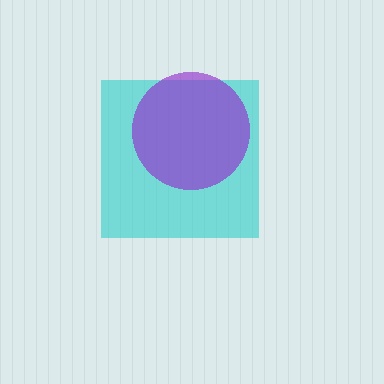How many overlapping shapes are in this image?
There are 2 overlapping shapes in the image.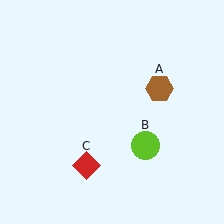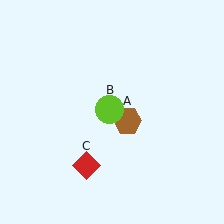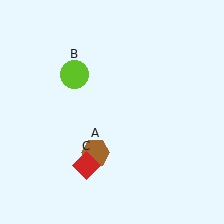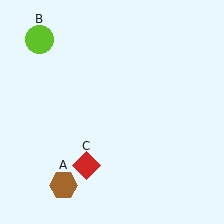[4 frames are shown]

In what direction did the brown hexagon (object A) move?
The brown hexagon (object A) moved down and to the left.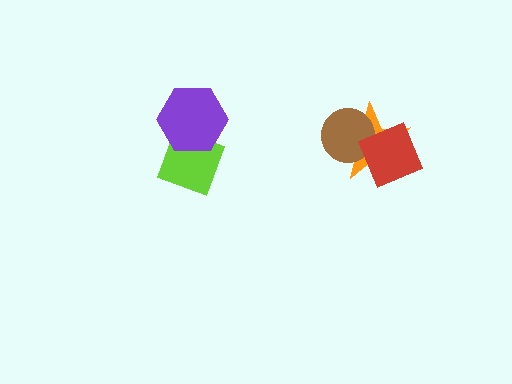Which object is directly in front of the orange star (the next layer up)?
The brown circle is directly in front of the orange star.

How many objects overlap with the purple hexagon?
1 object overlaps with the purple hexagon.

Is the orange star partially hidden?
Yes, it is partially covered by another shape.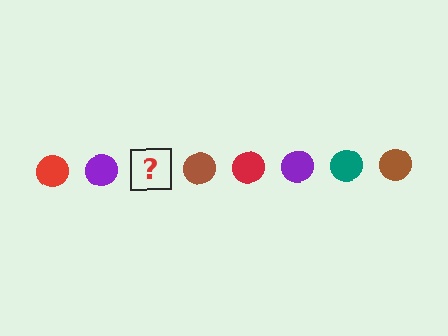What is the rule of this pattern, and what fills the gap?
The rule is that the pattern cycles through red, purple, teal, brown circles. The gap should be filled with a teal circle.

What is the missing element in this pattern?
The missing element is a teal circle.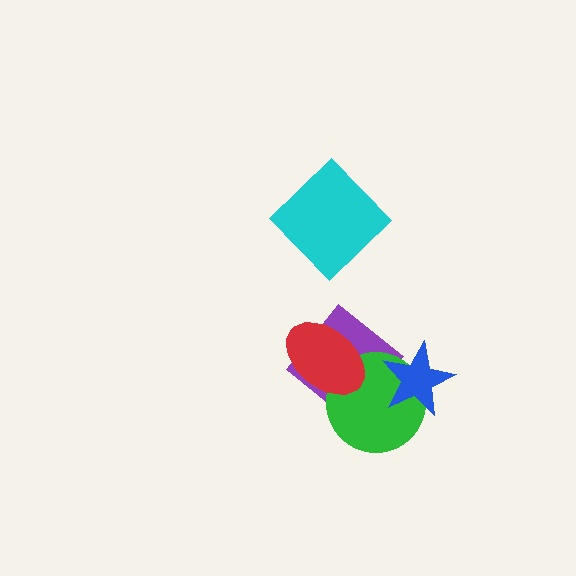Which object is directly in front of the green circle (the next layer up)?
The red ellipse is directly in front of the green circle.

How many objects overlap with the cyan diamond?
0 objects overlap with the cyan diamond.